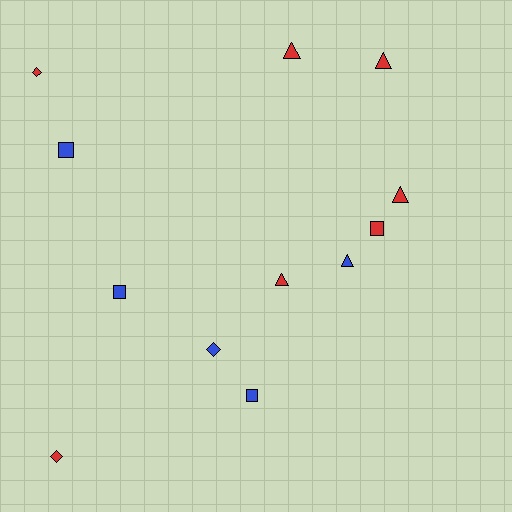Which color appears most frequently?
Red, with 7 objects.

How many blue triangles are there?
There is 1 blue triangle.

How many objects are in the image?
There are 12 objects.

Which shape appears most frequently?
Triangle, with 5 objects.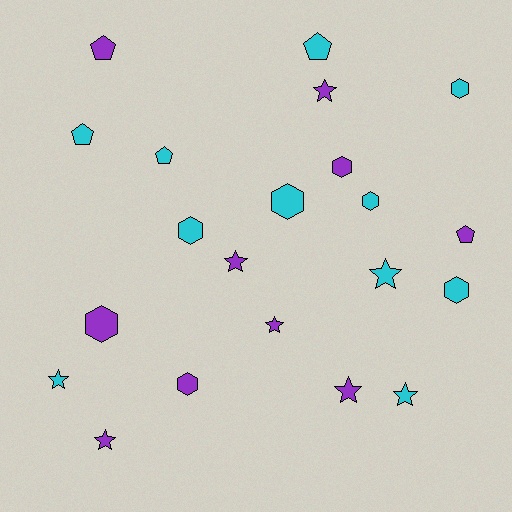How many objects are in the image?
There are 21 objects.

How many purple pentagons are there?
There are 2 purple pentagons.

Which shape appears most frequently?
Hexagon, with 8 objects.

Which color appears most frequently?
Cyan, with 11 objects.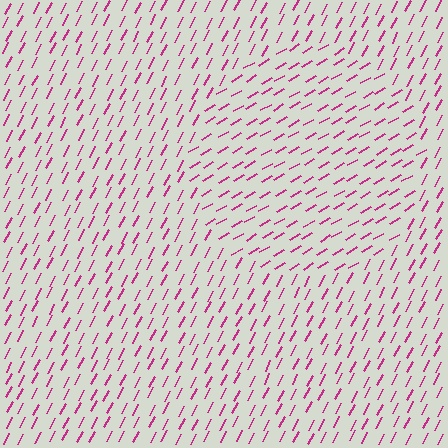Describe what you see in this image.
The image is filled with small magenta line segments. A circle region in the image has lines oriented differently from the surrounding lines, creating a visible texture boundary.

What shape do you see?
I see a circle.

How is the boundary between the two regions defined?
The boundary is defined purely by a change in line orientation (approximately 32 degrees difference). All lines are the same color and thickness.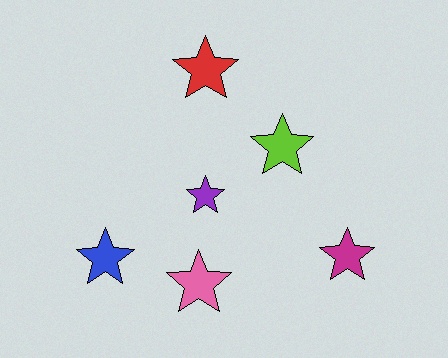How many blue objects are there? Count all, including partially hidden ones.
There is 1 blue object.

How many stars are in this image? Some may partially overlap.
There are 6 stars.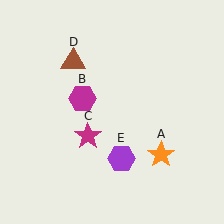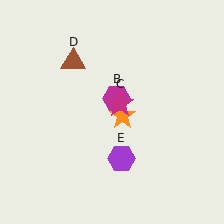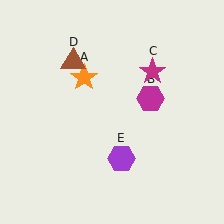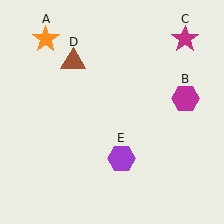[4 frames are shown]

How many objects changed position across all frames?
3 objects changed position: orange star (object A), magenta hexagon (object B), magenta star (object C).